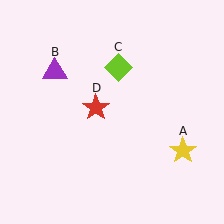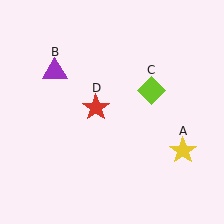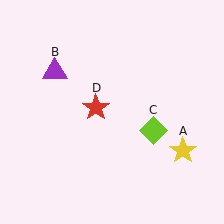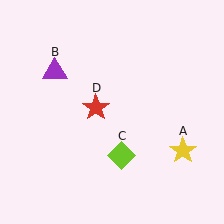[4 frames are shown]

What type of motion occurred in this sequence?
The lime diamond (object C) rotated clockwise around the center of the scene.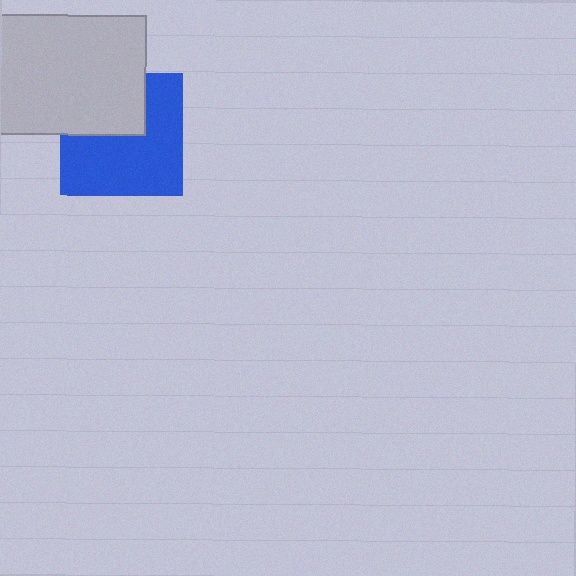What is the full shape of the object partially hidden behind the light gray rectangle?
The partially hidden object is a blue square.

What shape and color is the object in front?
The object in front is a light gray rectangle.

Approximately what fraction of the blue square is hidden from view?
Roughly 36% of the blue square is hidden behind the light gray rectangle.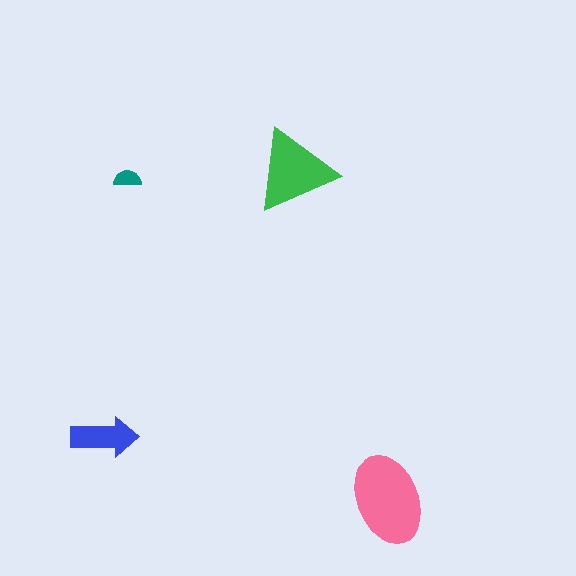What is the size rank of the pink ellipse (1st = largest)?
1st.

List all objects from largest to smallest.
The pink ellipse, the green triangle, the blue arrow, the teal semicircle.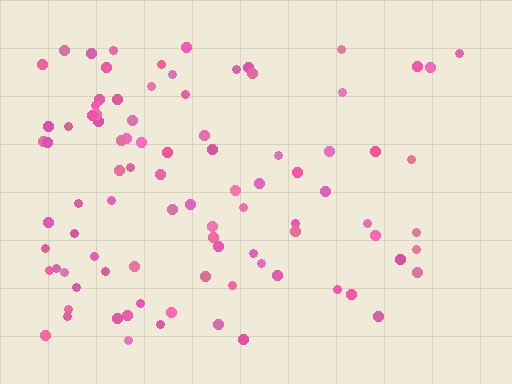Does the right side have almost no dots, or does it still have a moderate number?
Still a moderate number, just noticeably fewer than the left.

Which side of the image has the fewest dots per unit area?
The right.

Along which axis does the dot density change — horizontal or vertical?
Horizontal.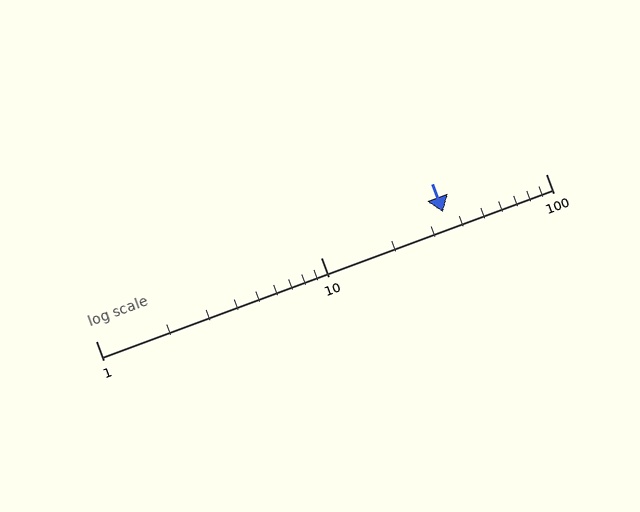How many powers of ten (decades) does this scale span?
The scale spans 2 decades, from 1 to 100.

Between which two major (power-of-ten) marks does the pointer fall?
The pointer is between 10 and 100.